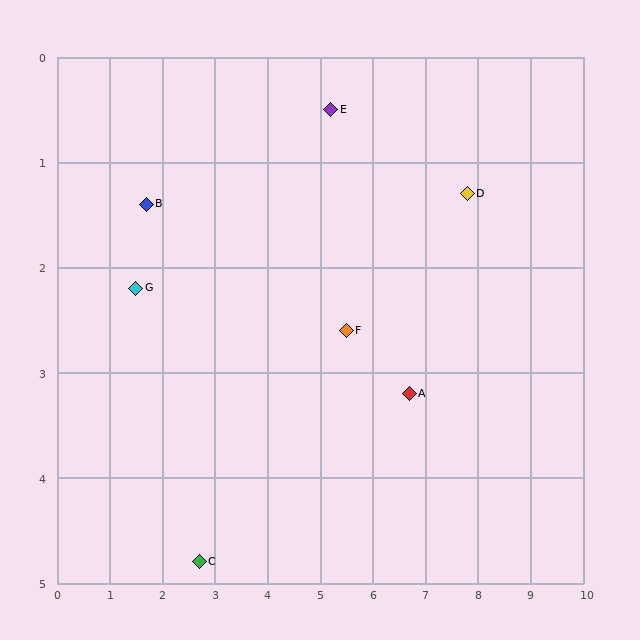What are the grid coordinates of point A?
Point A is at approximately (6.7, 3.2).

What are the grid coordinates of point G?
Point G is at approximately (1.5, 2.2).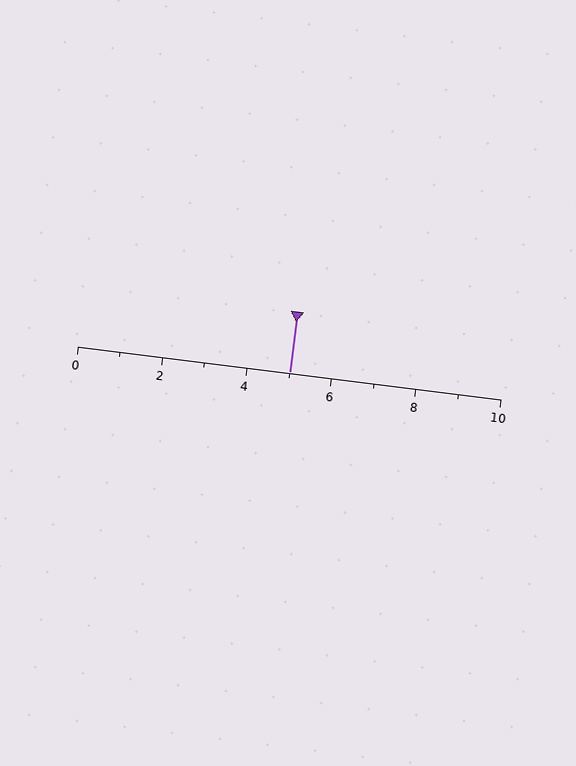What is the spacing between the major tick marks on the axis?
The major ticks are spaced 2 apart.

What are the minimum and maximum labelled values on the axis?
The axis runs from 0 to 10.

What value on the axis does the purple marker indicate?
The marker indicates approximately 5.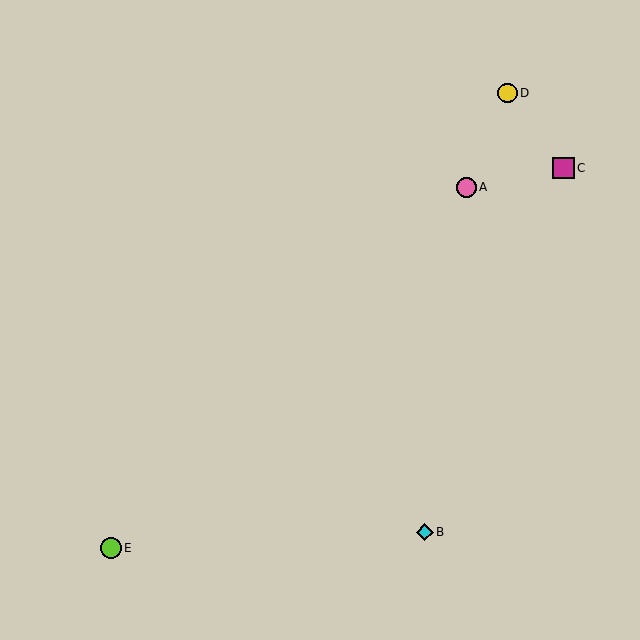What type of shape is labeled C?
Shape C is a magenta square.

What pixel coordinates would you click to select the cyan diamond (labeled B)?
Click at (425, 532) to select the cyan diamond B.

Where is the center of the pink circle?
The center of the pink circle is at (466, 187).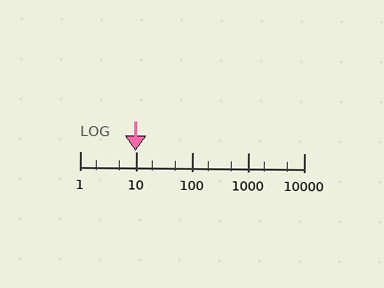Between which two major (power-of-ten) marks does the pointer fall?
The pointer is between 1 and 10.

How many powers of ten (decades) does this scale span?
The scale spans 4 decades, from 1 to 10000.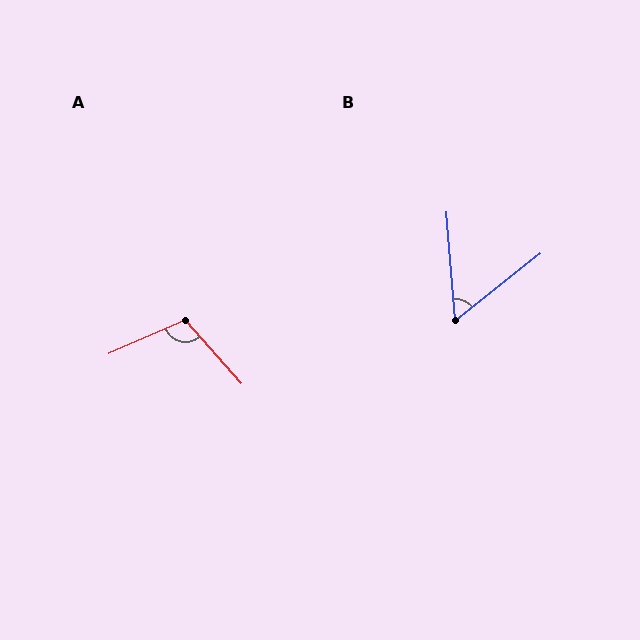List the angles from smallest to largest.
B (56°), A (109°).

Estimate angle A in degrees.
Approximately 109 degrees.